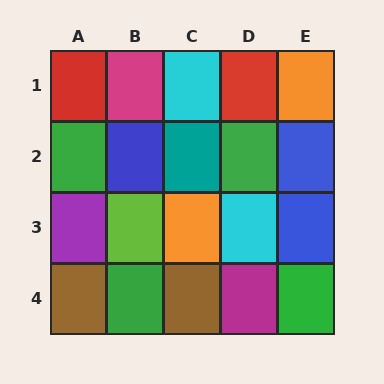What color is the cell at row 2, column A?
Green.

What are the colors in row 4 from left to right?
Brown, green, brown, magenta, green.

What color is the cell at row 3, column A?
Purple.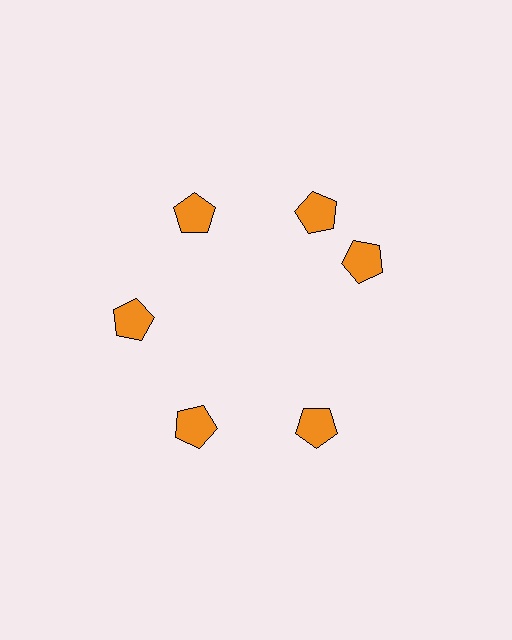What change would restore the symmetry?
The symmetry would be restored by rotating it back into even spacing with its neighbors so that all 6 pentagons sit at equal angles and equal distance from the center.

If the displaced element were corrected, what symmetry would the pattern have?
It would have 6-fold rotational symmetry — the pattern would map onto itself every 60 degrees.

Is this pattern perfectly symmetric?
No. The 6 orange pentagons are arranged in a ring, but one element near the 3 o'clock position is rotated out of alignment along the ring, breaking the 6-fold rotational symmetry.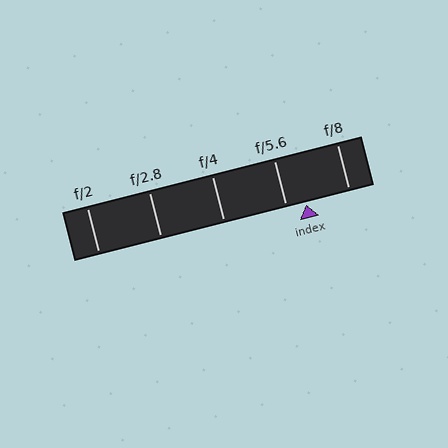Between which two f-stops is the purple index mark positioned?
The index mark is between f/5.6 and f/8.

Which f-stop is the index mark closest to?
The index mark is closest to f/5.6.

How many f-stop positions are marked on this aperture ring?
There are 5 f-stop positions marked.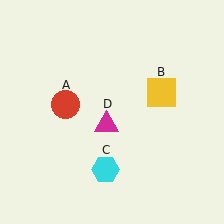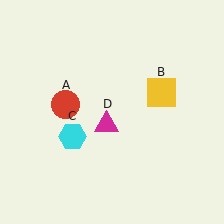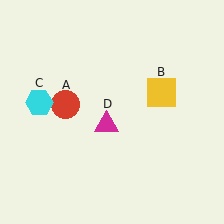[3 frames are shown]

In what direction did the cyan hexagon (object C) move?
The cyan hexagon (object C) moved up and to the left.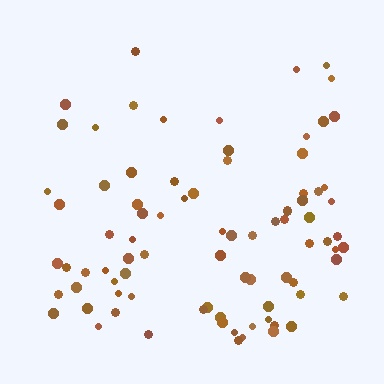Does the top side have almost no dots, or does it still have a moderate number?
Still a moderate number, just noticeably fewer than the bottom.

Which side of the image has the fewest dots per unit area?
The top.